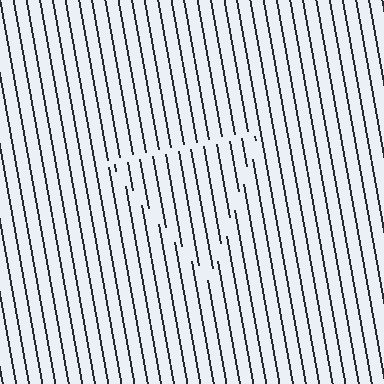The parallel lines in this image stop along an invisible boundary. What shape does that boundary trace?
An illusory triangle. The interior of the shape contains the same grating, shifted by half a period — the contour is defined by the phase discontinuity where line-ends from the inner and outer gratings abut.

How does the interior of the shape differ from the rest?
The interior of the shape contains the same grating, shifted by half a period — the contour is defined by the phase discontinuity where line-ends from the inner and outer gratings abut.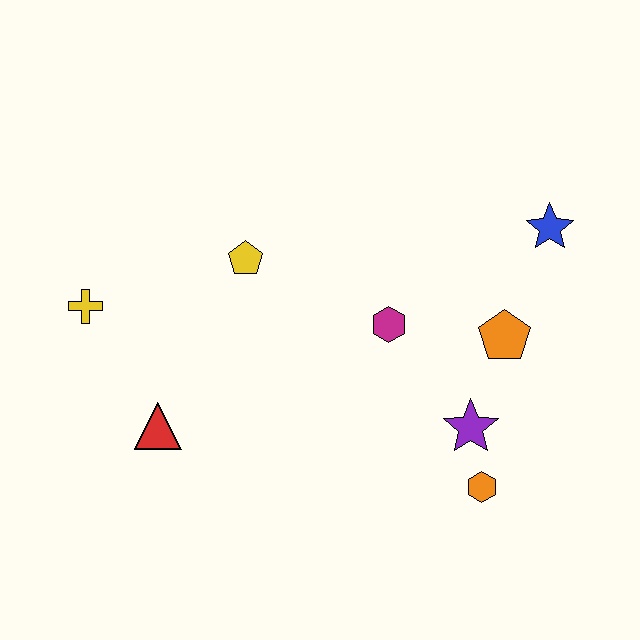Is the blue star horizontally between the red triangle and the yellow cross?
No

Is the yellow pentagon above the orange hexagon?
Yes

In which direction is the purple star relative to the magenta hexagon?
The purple star is below the magenta hexagon.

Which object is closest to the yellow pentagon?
The magenta hexagon is closest to the yellow pentagon.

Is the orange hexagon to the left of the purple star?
No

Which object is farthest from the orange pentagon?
The yellow cross is farthest from the orange pentagon.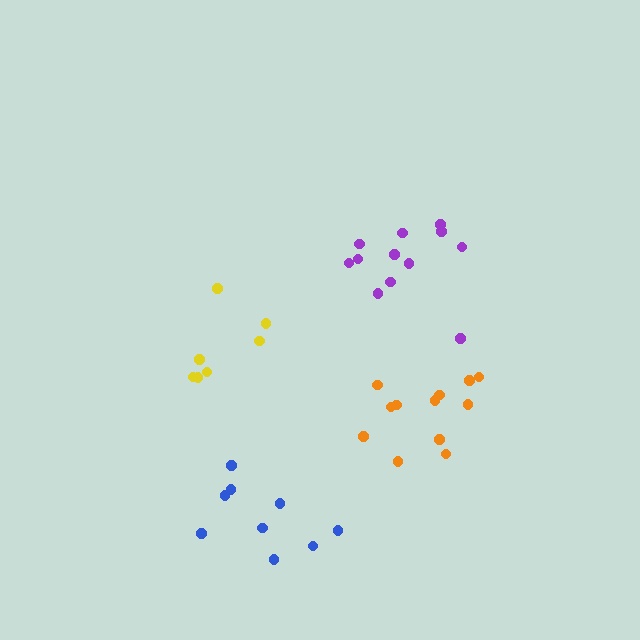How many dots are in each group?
Group 1: 7 dots, Group 2: 12 dots, Group 3: 12 dots, Group 4: 9 dots (40 total).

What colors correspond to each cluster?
The clusters are colored: yellow, purple, orange, blue.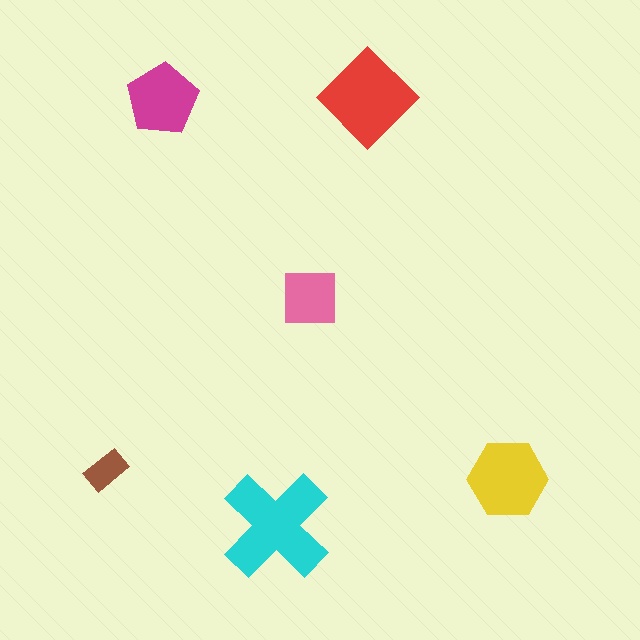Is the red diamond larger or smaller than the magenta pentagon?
Larger.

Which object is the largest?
The cyan cross.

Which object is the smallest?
The brown rectangle.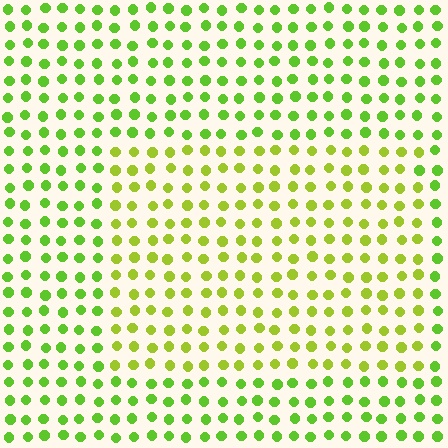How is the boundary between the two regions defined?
The boundary is defined purely by a slight shift in hue (about 25 degrees). Spacing, size, and orientation are identical on both sides.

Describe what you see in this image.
The image is filled with small lime elements in a uniform arrangement. A rectangle-shaped region is visible where the elements are tinted to a slightly different hue, forming a subtle color boundary.